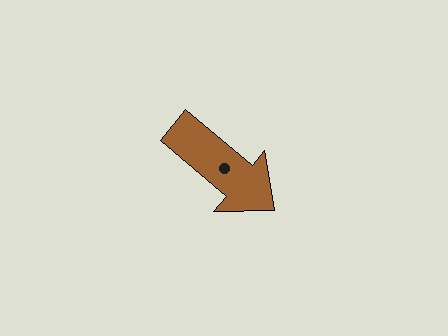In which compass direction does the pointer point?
Southeast.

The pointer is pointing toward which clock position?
Roughly 4 o'clock.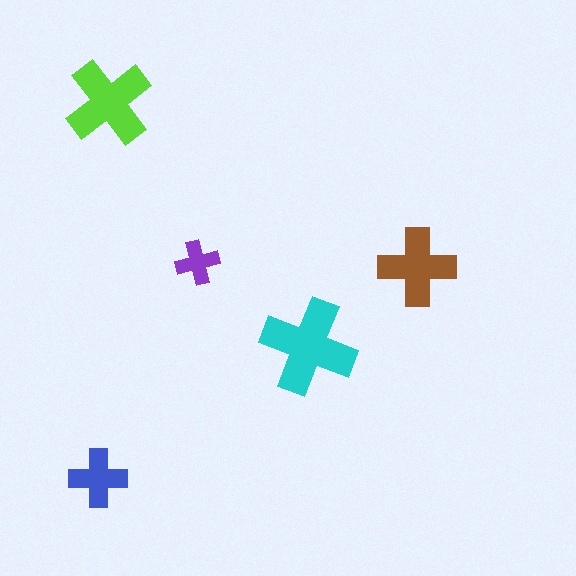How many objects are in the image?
There are 5 objects in the image.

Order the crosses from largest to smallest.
the cyan one, the lime one, the brown one, the blue one, the purple one.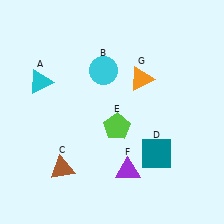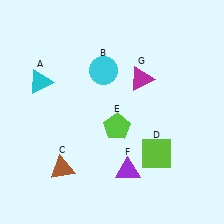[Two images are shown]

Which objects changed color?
D changed from teal to lime. G changed from orange to magenta.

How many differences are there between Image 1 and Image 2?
There are 2 differences between the two images.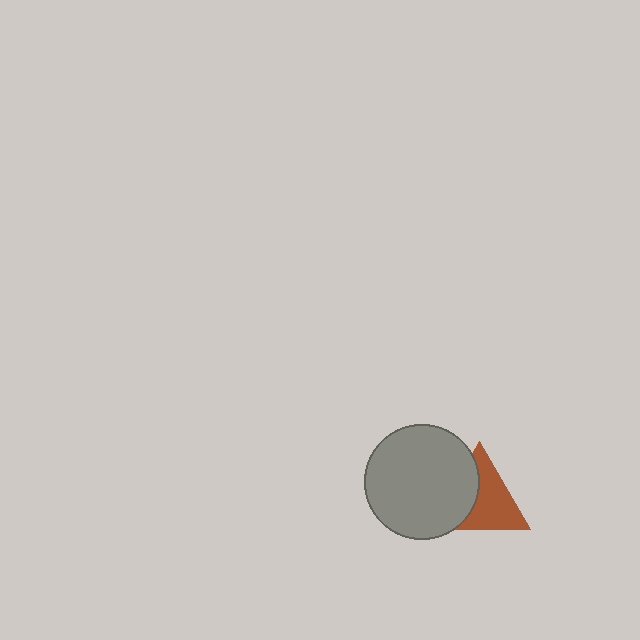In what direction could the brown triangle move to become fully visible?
The brown triangle could move right. That would shift it out from behind the gray circle entirely.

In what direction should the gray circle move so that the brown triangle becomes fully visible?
The gray circle should move left. That is the shortest direction to clear the overlap and leave the brown triangle fully visible.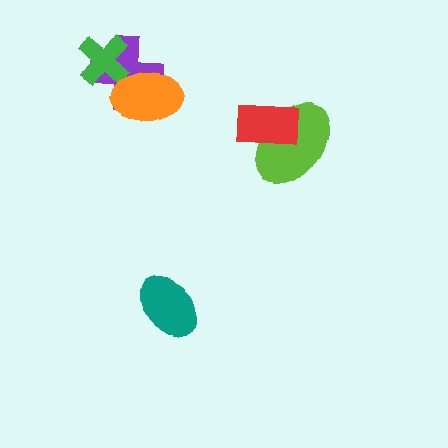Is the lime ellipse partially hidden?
Yes, it is partially covered by another shape.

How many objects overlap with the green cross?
2 objects overlap with the green cross.